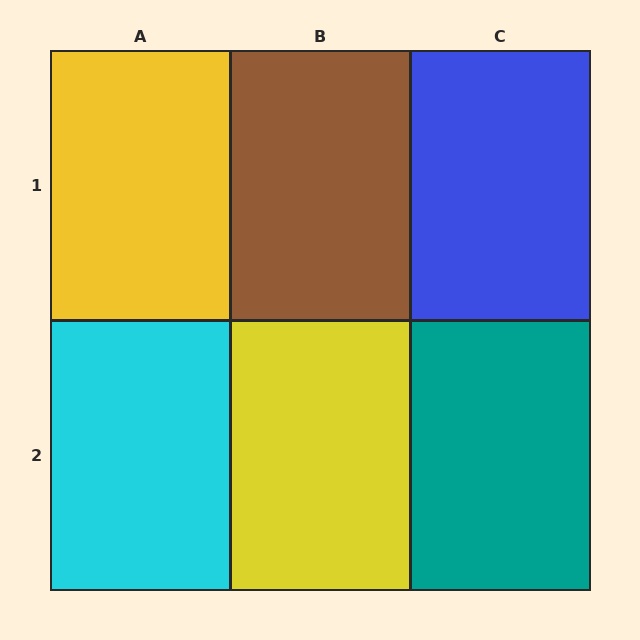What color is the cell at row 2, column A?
Cyan.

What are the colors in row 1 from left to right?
Yellow, brown, blue.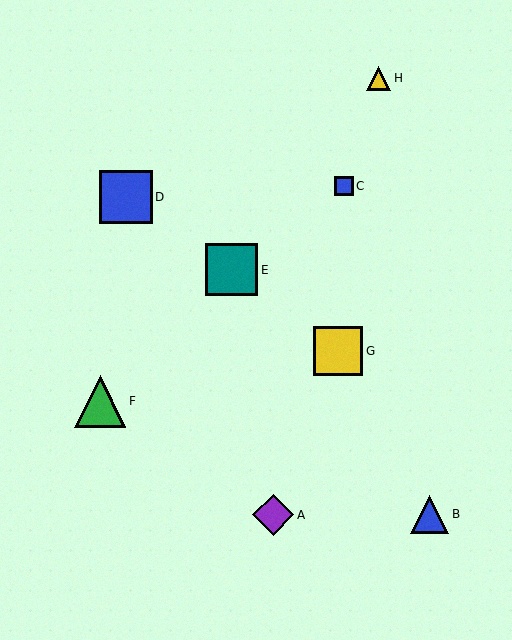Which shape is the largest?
The blue square (labeled D) is the largest.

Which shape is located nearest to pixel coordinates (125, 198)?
The blue square (labeled D) at (126, 197) is nearest to that location.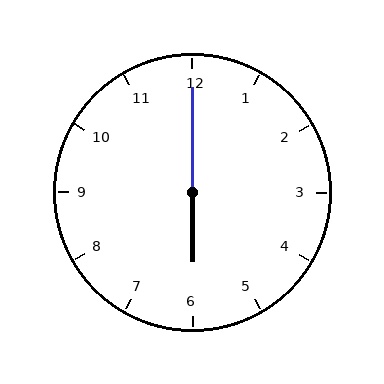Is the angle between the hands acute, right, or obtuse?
It is obtuse.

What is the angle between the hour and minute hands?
Approximately 180 degrees.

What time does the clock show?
6:00.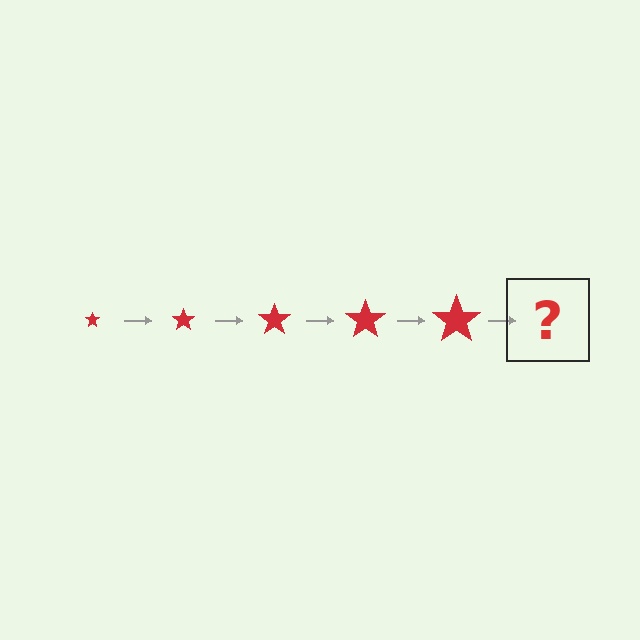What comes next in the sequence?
The next element should be a red star, larger than the previous one.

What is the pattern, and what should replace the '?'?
The pattern is that the star gets progressively larger each step. The '?' should be a red star, larger than the previous one.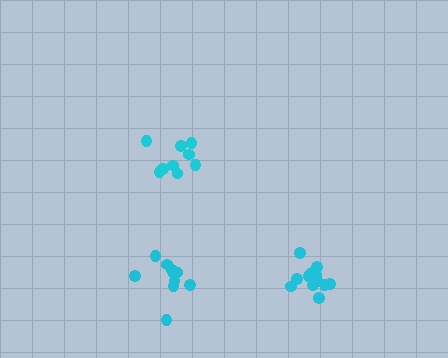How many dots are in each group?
Group 1: 9 dots, Group 2: 10 dots, Group 3: 14 dots (33 total).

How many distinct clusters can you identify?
There are 3 distinct clusters.